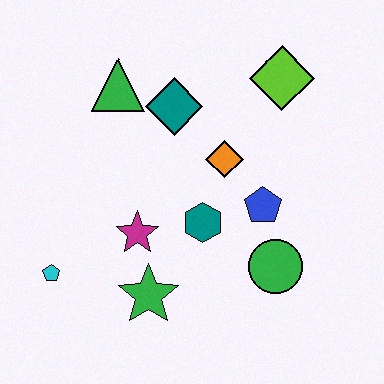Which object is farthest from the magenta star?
The lime diamond is farthest from the magenta star.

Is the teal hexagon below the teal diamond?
Yes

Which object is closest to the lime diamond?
The orange diamond is closest to the lime diamond.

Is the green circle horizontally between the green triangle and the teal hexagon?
No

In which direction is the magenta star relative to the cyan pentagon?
The magenta star is to the right of the cyan pentagon.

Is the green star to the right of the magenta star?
Yes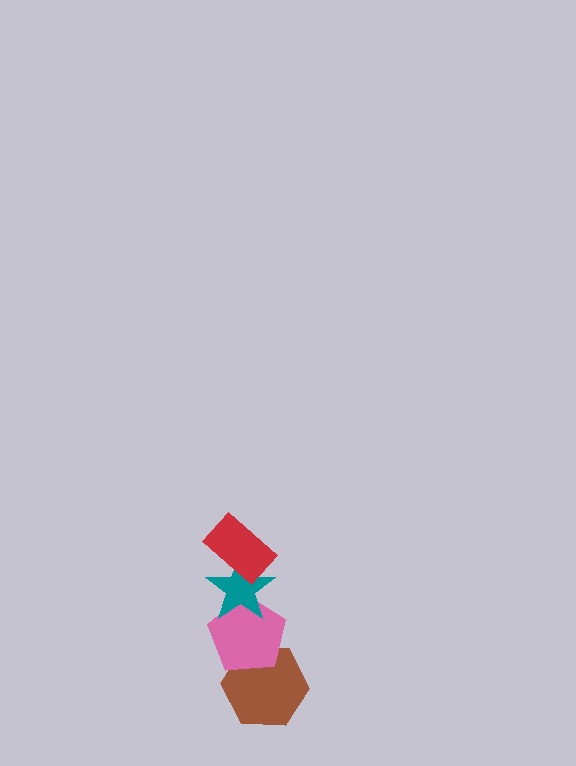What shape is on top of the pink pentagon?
The teal star is on top of the pink pentagon.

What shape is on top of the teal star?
The red rectangle is on top of the teal star.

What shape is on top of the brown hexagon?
The pink pentagon is on top of the brown hexagon.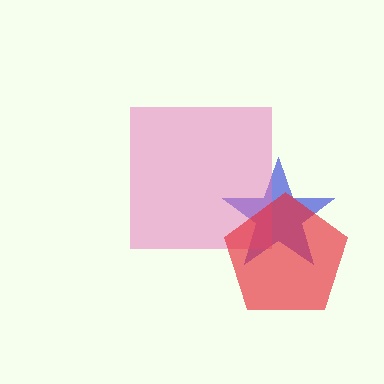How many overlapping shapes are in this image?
There are 3 overlapping shapes in the image.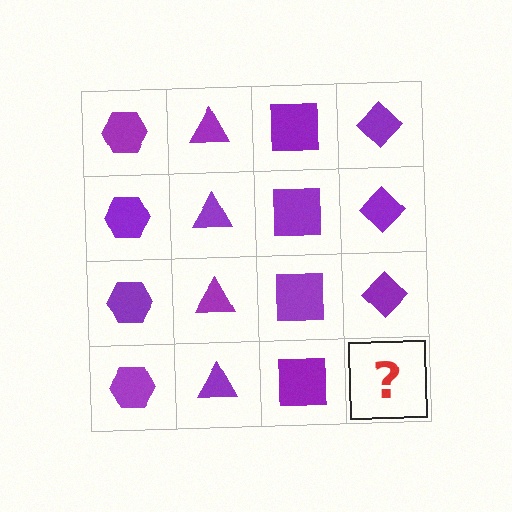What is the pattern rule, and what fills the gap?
The rule is that each column has a consistent shape. The gap should be filled with a purple diamond.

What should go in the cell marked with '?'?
The missing cell should contain a purple diamond.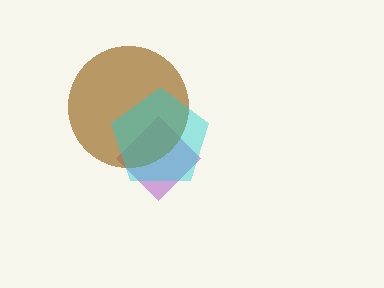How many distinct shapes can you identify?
There are 3 distinct shapes: a purple diamond, a brown circle, a cyan pentagon.